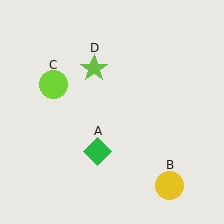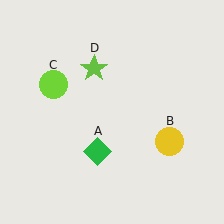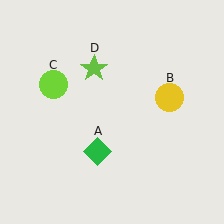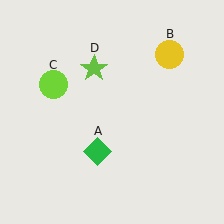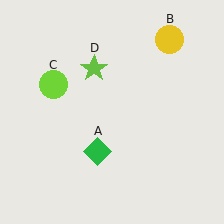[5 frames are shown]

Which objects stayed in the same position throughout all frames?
Green diamond (object A) and lime circle (object C) and lime star (object D) remained stationary.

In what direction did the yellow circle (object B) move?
The yellow circle (object B) moved up.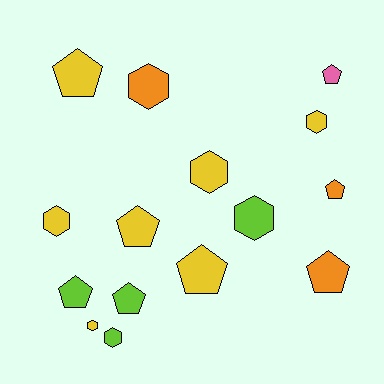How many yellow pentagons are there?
There are 3 yellow pentagons.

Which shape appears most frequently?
Pentagon, with 8 objects.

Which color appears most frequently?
Yellow, with 7 objects.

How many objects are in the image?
There are 15 objects.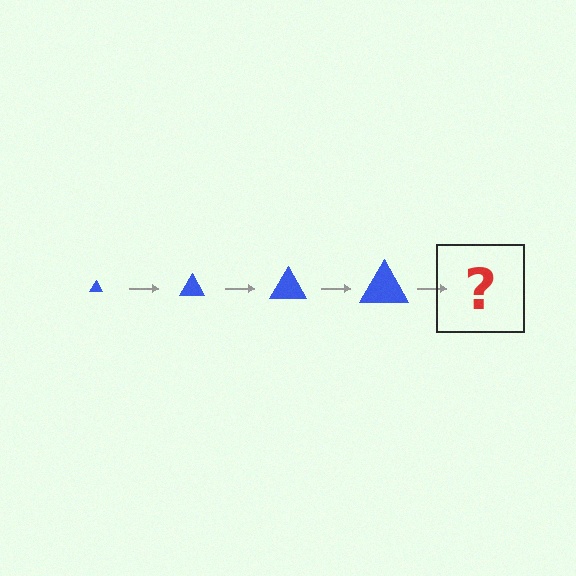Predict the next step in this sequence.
The next step is a blue triangle, larger than the previous one.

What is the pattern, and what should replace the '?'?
The pattern is that the triangle gets progressively larger each step. The '?' should be a blue triangle, larger than the previous one.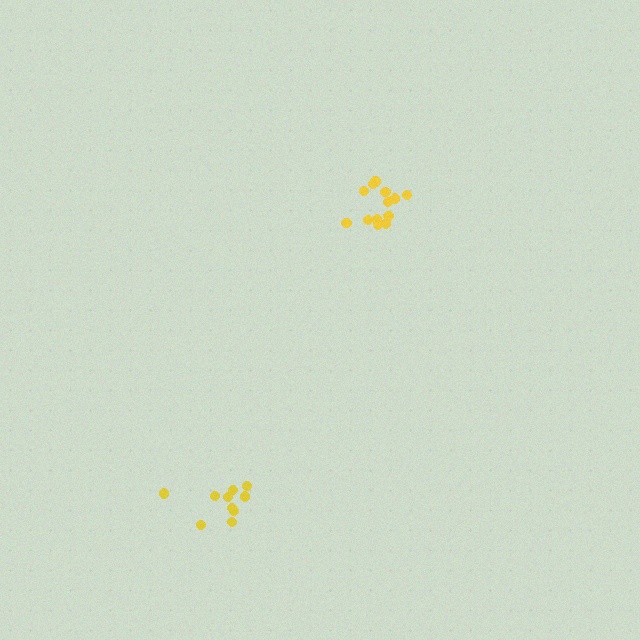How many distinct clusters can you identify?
There are 2 distinct clusters.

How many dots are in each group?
Group 1: 13 dots, Group 2: 10 dots (23 total).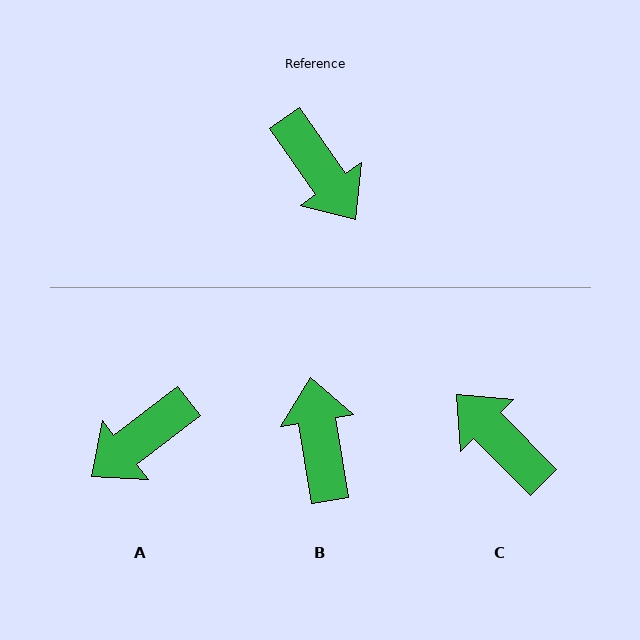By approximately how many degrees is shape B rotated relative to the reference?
Approximately 154 degrees counter-clockwise.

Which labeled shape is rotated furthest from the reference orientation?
C, about 170 degrees away.